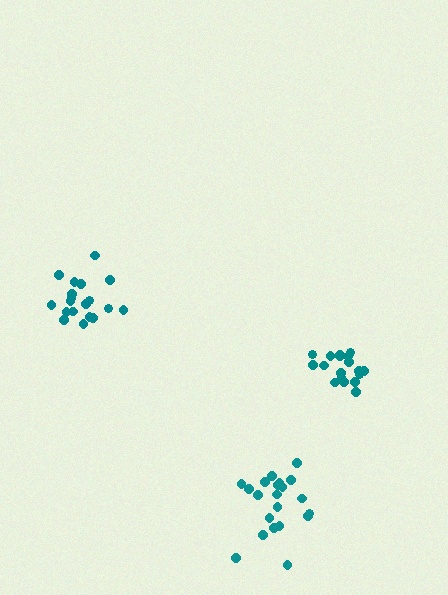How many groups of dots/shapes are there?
There are 3 groups.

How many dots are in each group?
Group 1: 19 dots, Group 2: 18 dots, Group 3: 21 dots (58 total).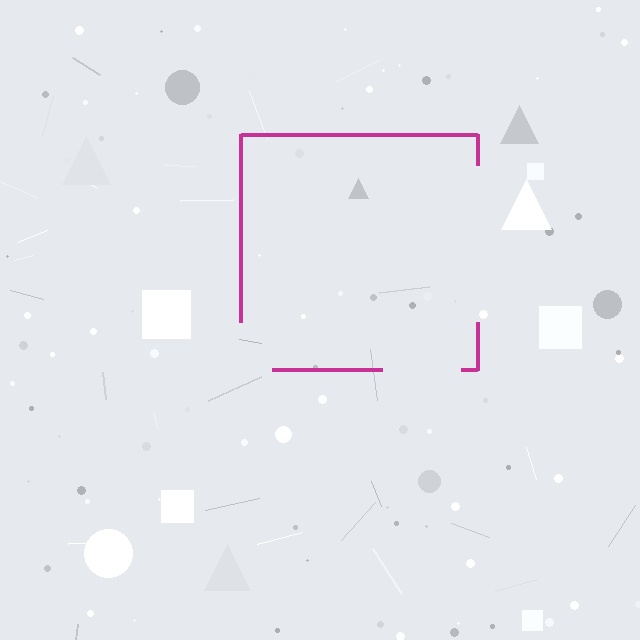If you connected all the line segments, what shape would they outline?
They would outline a square.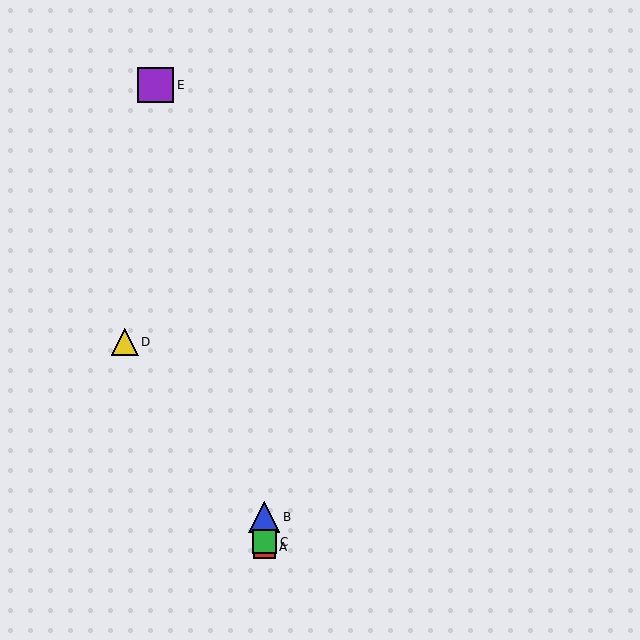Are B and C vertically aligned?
Yes, both are at x≈264.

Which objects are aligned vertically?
Objects A, B, C are aligned vertically.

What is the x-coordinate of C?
Object C is at x≈264.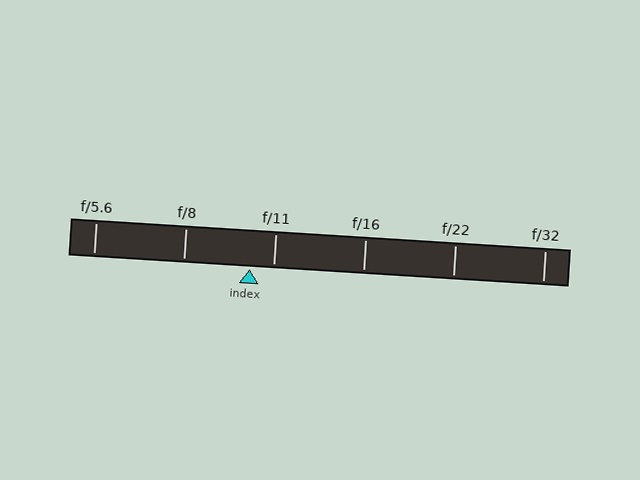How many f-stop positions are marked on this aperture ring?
There are 6 f-stop positions marked.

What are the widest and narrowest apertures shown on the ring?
The widest aperture shown is f/5.6 and the narrowest is f/32.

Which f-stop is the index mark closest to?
The index mark is closest to f/11.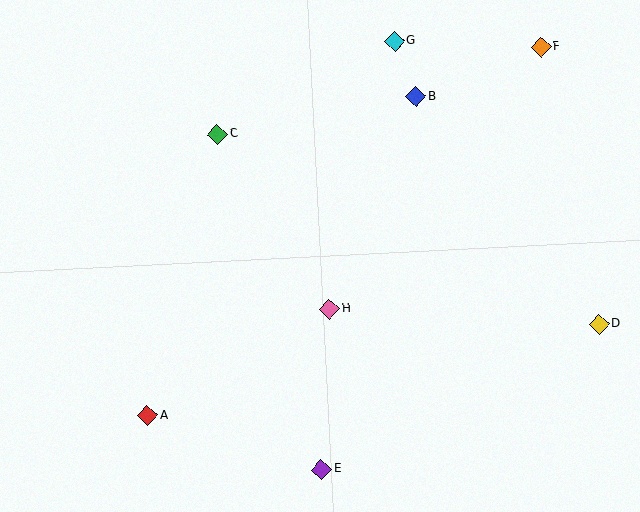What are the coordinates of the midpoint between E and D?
The midpoint between E and D is at (460, 397).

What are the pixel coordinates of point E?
Point E is at (322, 469).